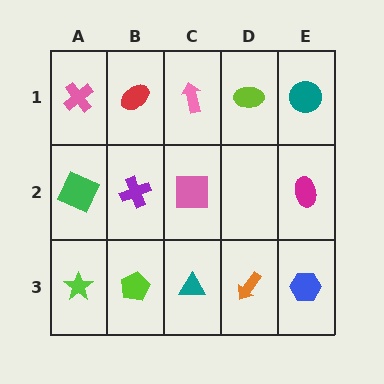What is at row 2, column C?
A pink square.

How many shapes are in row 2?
4 shapes.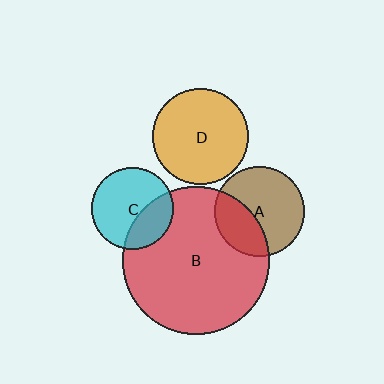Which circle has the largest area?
Circle B (red).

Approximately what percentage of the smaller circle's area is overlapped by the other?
Approximately 30%.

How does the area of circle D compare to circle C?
Approximately 1.4 times.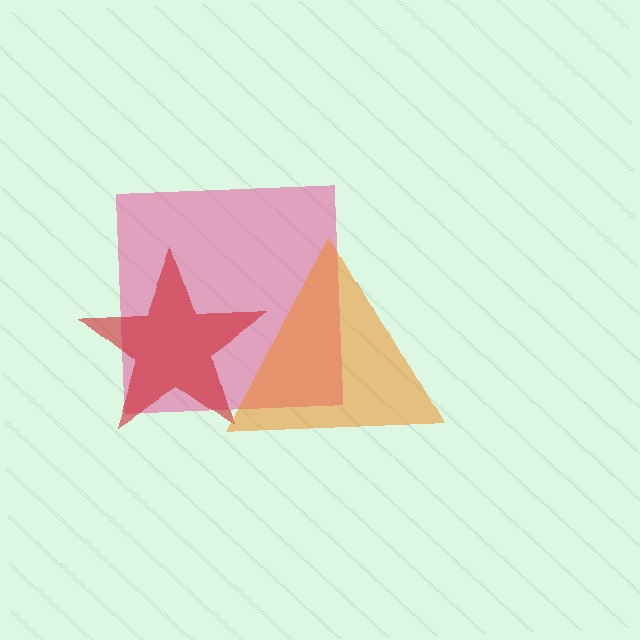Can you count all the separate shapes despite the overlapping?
Yes, there are 3 separate shapes.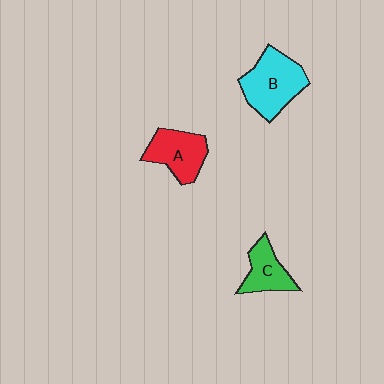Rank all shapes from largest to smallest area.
From largest to smallest: B (cyan), A (red), C (green).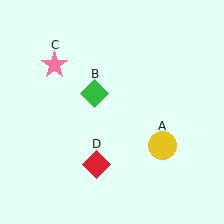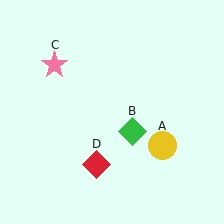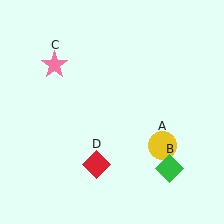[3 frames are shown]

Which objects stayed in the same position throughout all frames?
Yellow circle (object A) and pink star (object C) and red diamond (object D) remained stationary.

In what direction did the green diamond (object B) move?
The green diamond (object B) moved down and to the right.